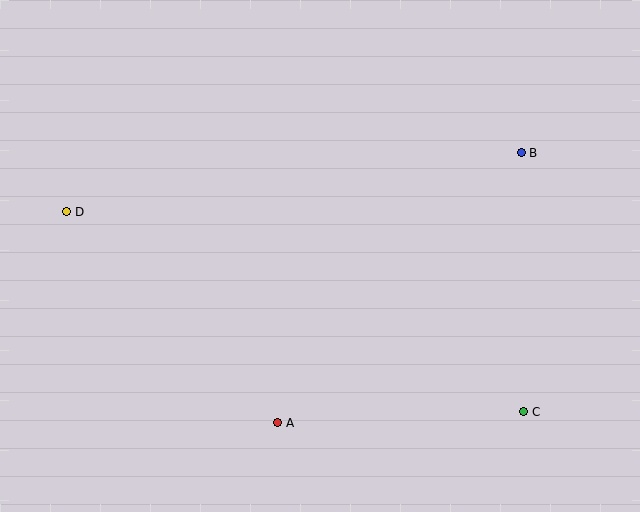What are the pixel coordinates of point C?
Point C is at (524, 412).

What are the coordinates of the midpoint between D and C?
The midpoint between D and C is at (295, 312).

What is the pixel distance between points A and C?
The distance between A and C is 246 pixels.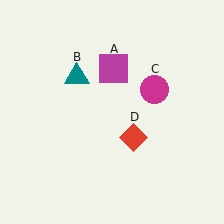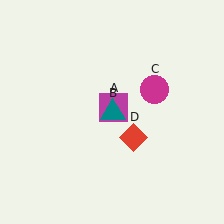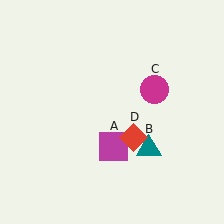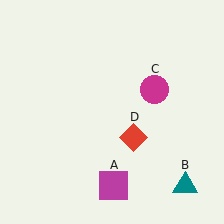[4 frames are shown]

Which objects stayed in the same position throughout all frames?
Magenta circle (object C) and red diamond (object D) remained stationary.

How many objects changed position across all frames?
2 objects changed position: magenta square (object A), teal triangle (object B).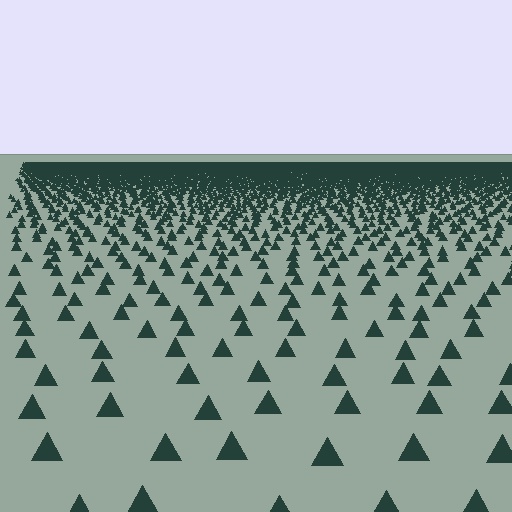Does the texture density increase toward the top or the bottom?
Density increases toward the top.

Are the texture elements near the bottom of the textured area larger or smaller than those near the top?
Larger. Near the bottom, elements are closer to the viewer and appear at a bigger on-screen size.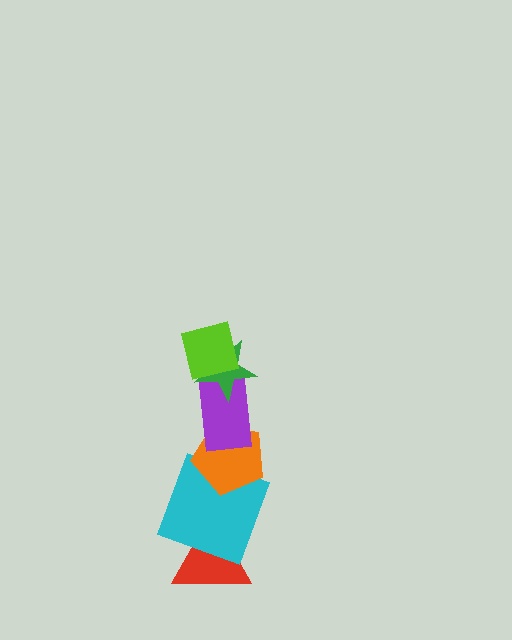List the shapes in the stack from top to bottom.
From top to bottom: the lime square, the green star, the purple rectangle, the orange pentagon, the cyan square, the red triangle.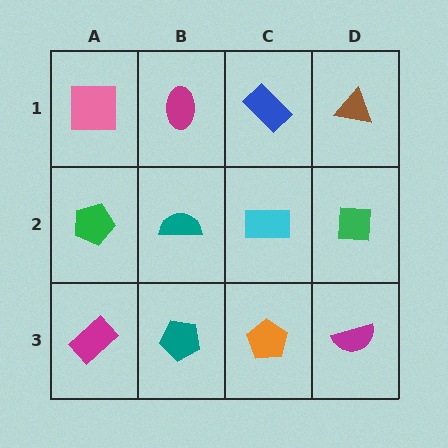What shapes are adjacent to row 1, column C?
A cyan rectangle (row 2, column C), a magenta ellipse (row 1, column B), a brown triangle (row 1, column D).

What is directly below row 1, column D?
A green square.